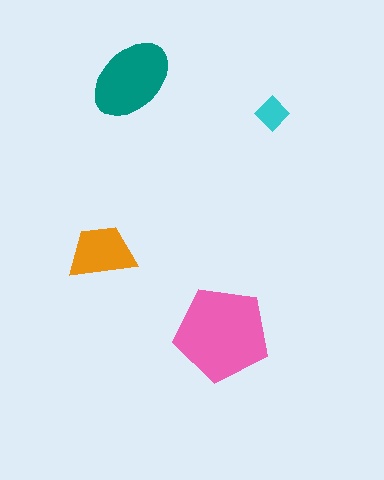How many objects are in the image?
There are 4 objects in the image.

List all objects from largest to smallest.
The pink pentagon, the teal ellipse, the orange trapezoid, the cyan diamond.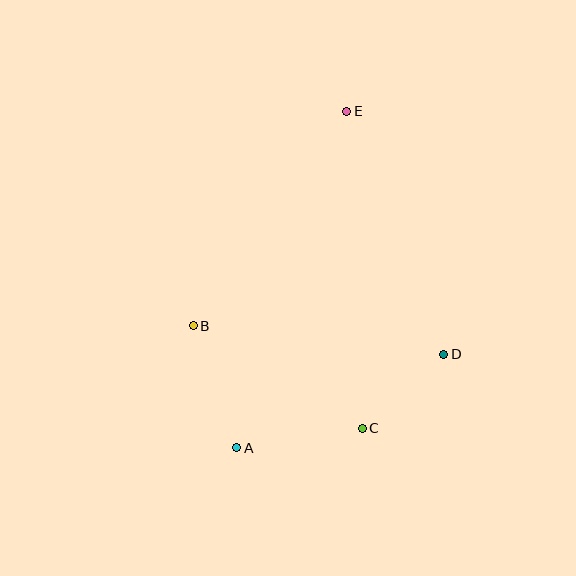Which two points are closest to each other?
Points C and D are closest to each other.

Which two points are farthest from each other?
Points A and E are farthest from each other.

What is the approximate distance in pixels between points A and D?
The distance between A and D is approximately 227 pixels.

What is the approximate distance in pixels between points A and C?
The distance between A and C is approximately 127 pixels.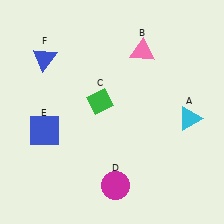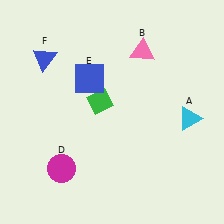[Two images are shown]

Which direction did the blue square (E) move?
The blue square (E) moved up.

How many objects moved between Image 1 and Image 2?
2 objects moved between the two images.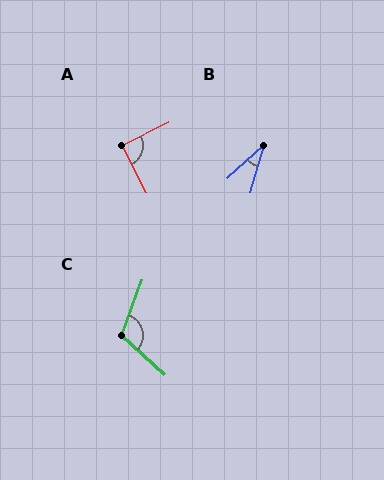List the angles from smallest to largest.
B (31°), A (89°), C (113°).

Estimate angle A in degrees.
Approximately 89 degrees.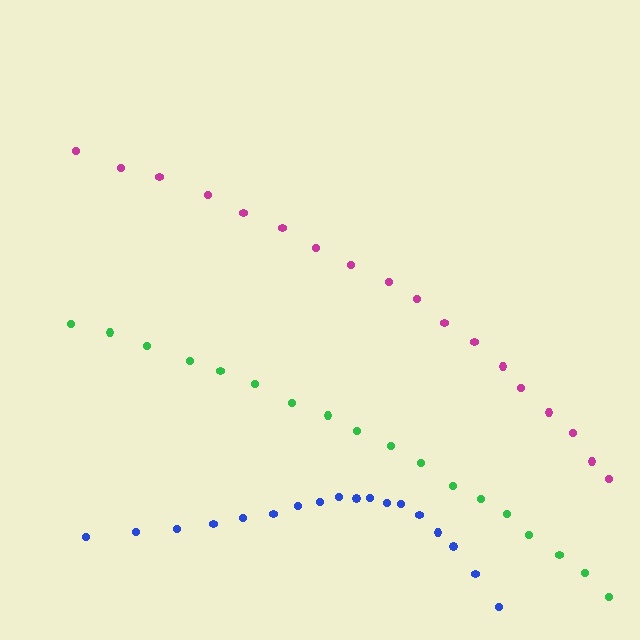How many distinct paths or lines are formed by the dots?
There are 3 distinct paths.